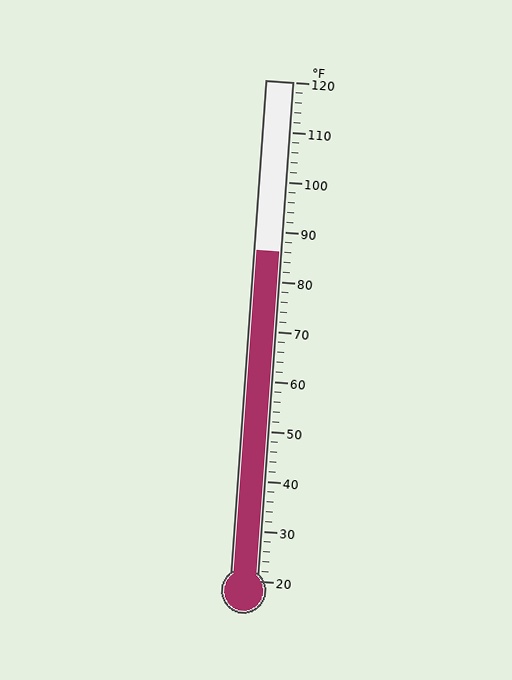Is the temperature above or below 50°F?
The temperature is above 50°F.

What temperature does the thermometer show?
The thermometer shows approximately 86°F.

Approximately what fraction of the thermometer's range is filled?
The thermometer is filled to approximately 65% of its range.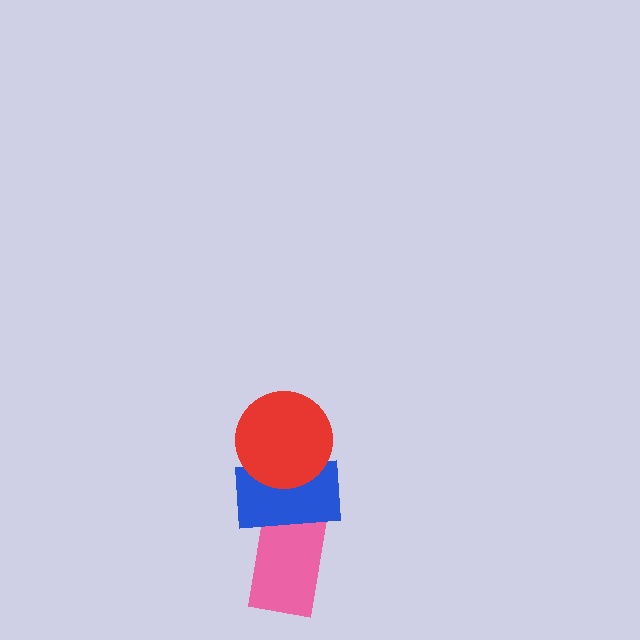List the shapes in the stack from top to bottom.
From top to bottom: the red circle, the blue rectangle, the pink rectangle.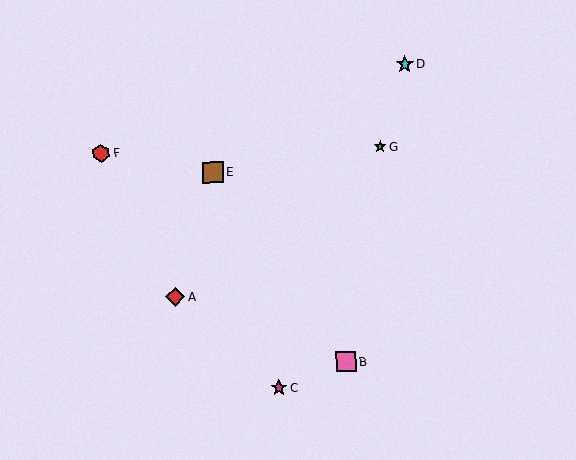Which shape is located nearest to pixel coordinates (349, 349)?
The pink square (labeled B) at (346, 362) is nearest to that location.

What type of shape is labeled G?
Shape G is a green star.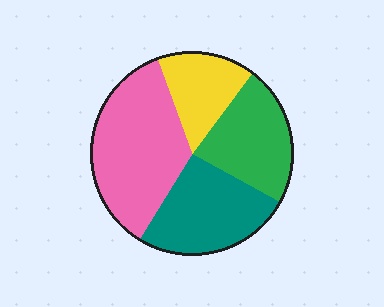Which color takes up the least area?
Yellow, at roughly 15%.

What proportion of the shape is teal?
Teal covers about 25% of the shape.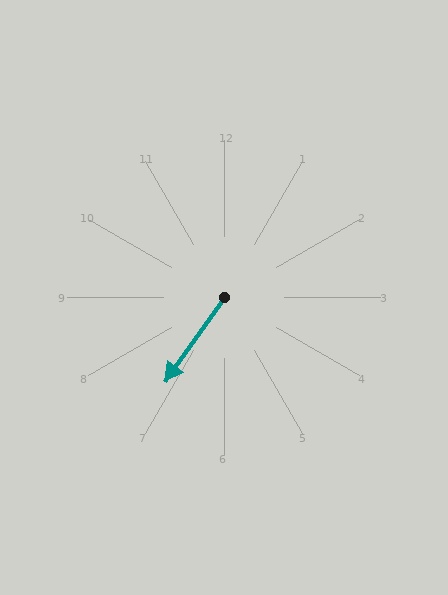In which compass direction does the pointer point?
Southwest.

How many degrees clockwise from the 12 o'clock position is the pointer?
Approximately 215 degrees.